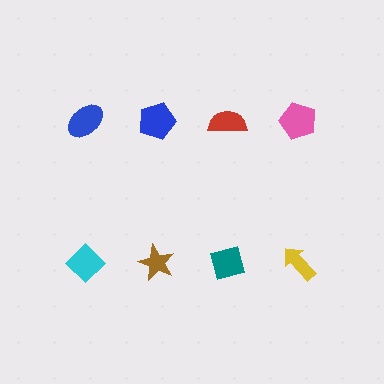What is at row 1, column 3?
A red semicircle.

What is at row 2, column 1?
A cyan diamond.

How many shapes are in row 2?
4 shapes.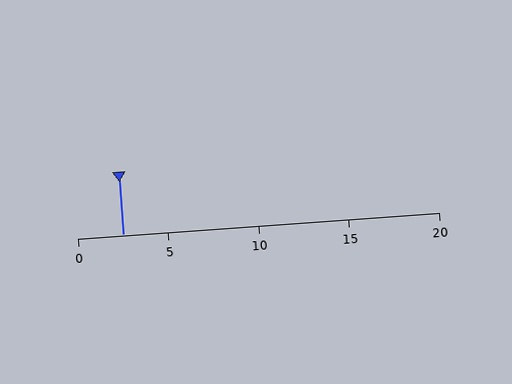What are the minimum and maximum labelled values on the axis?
The axis runs from 0 to 20.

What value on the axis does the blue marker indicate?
The marker indicates approximately 2.5.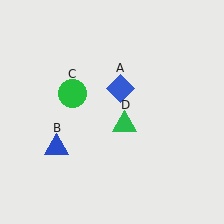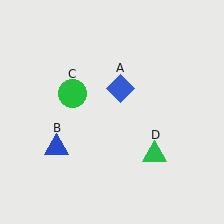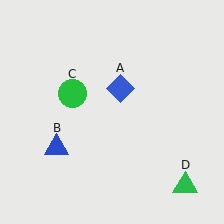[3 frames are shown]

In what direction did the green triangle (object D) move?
The green triangle (object D) moved down and to the right.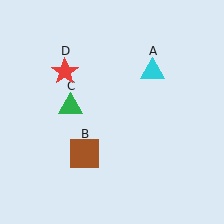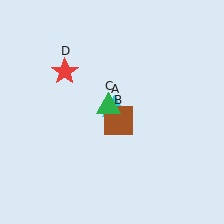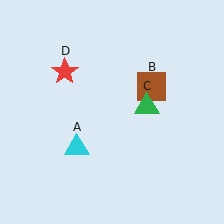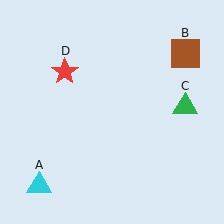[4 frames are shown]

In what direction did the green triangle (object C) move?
The green triangle (object C) moved right.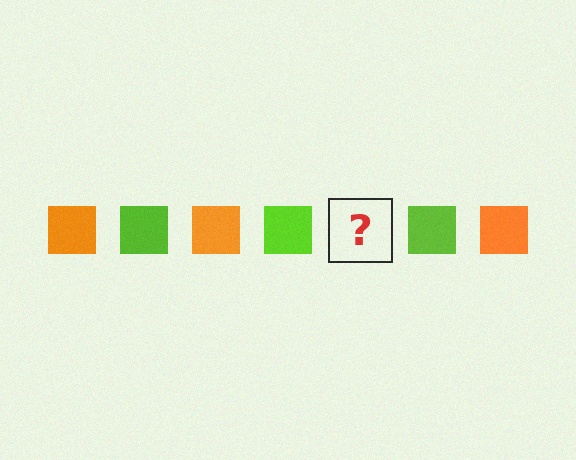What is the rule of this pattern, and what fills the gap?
The rule is that the pattern cycles through orange, lime squares. The gap should be filled with an orange square.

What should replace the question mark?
The question mark should be replaced with an orange square.